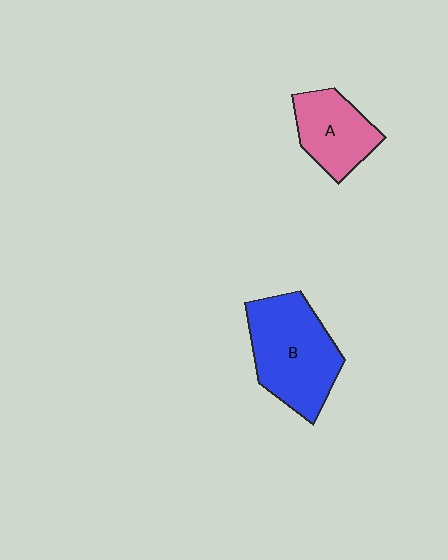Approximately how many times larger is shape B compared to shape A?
Approximately 1.6 times.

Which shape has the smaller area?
Shape A (pink).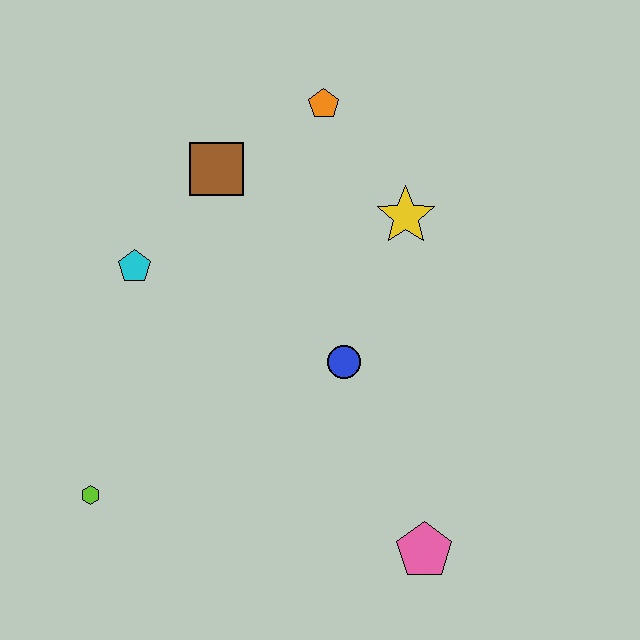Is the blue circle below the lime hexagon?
No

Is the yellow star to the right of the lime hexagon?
Yes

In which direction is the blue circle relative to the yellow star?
The blue circle is below the yellow star.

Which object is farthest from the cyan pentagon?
The pink pentagon is farthest from the cyan pentagon.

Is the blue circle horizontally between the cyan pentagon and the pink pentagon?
Yes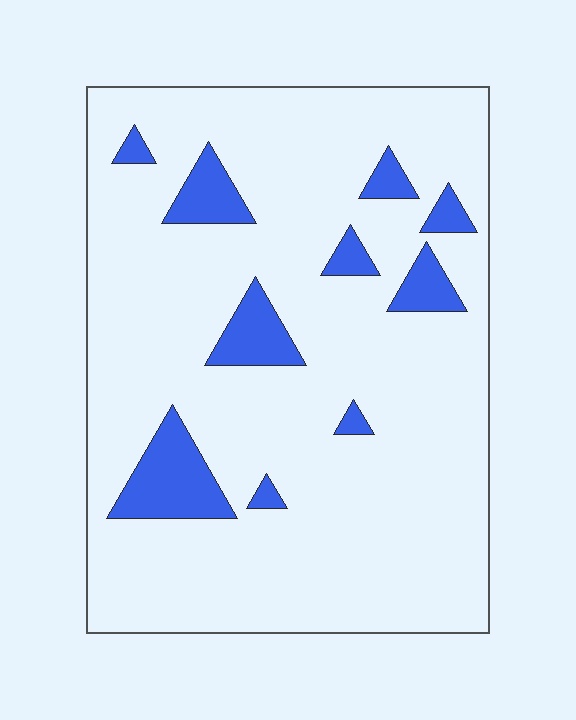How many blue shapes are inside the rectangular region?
10.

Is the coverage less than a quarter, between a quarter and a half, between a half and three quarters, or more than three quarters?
Less than a quarter.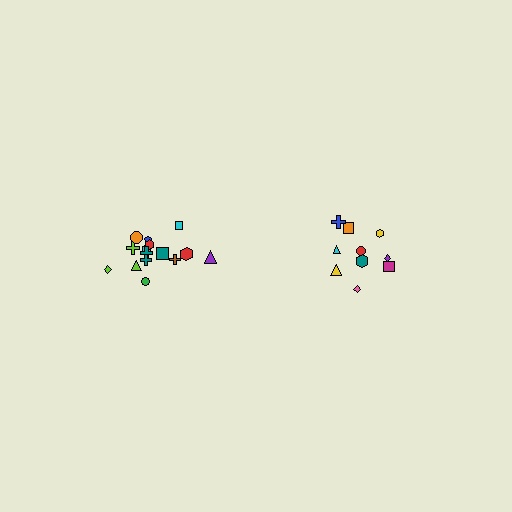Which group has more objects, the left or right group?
The left group.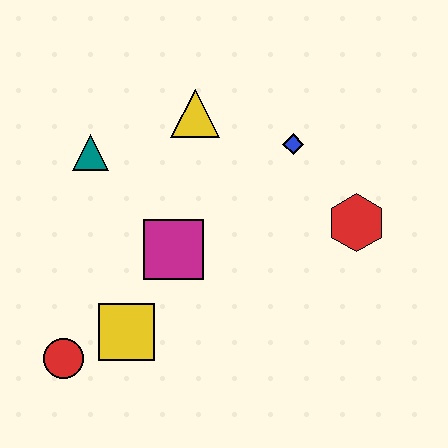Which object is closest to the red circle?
The yellow square is closest to the red circle.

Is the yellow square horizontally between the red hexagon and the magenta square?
No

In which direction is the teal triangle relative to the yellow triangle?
The teal triangle is to the left of the yellow triangle.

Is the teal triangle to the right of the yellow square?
No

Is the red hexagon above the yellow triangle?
No